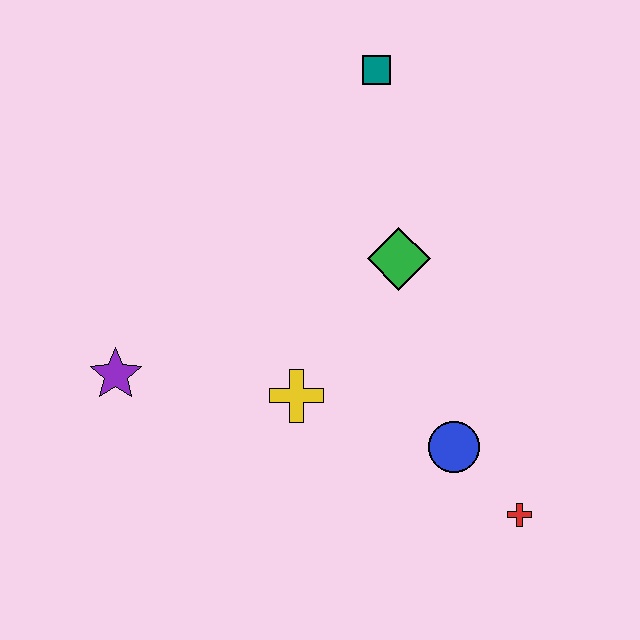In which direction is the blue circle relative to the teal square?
The blue circle is below the teal square.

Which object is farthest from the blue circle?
The teal square is farthest from the blue circle.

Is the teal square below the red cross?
No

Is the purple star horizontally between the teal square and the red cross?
No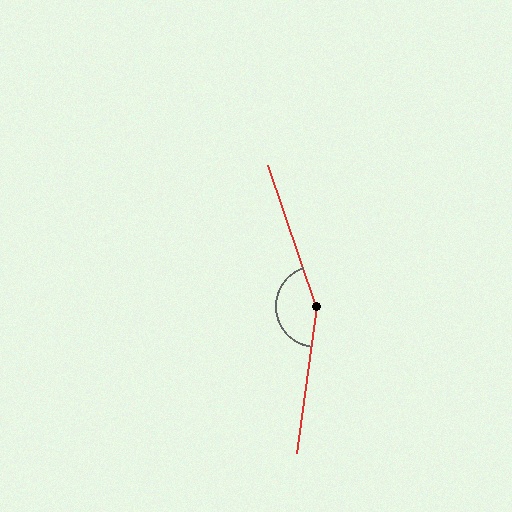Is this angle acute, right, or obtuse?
It is obtuse.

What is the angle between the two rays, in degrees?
Approximately 153 degrees.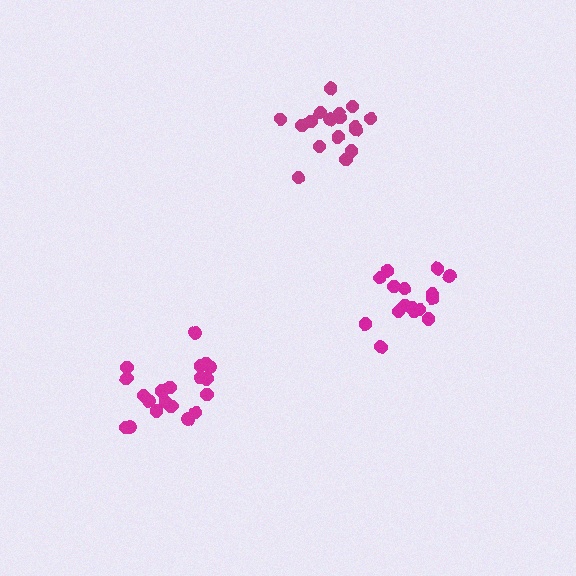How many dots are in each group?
Group 1: 17 dots, Group 2: 20 dots, Group 3: 16 dots (53 total).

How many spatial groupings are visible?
There are 3 spatial groupings.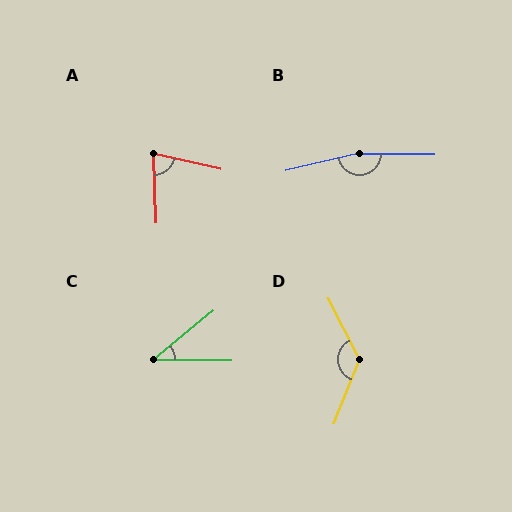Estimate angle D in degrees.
Approximately 131 degrees.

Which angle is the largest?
B, at approximately 166 degrees.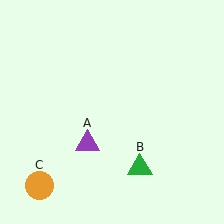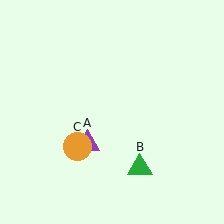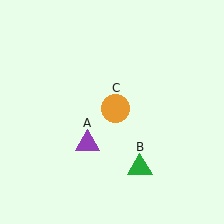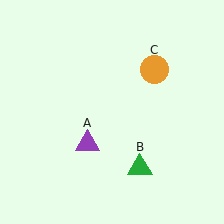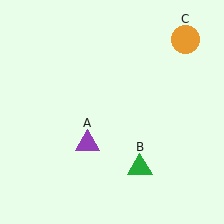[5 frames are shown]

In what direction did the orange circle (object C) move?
The orange circle (object C) moved up and to the right.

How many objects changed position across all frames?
1 object changed position: orange circle (object C).